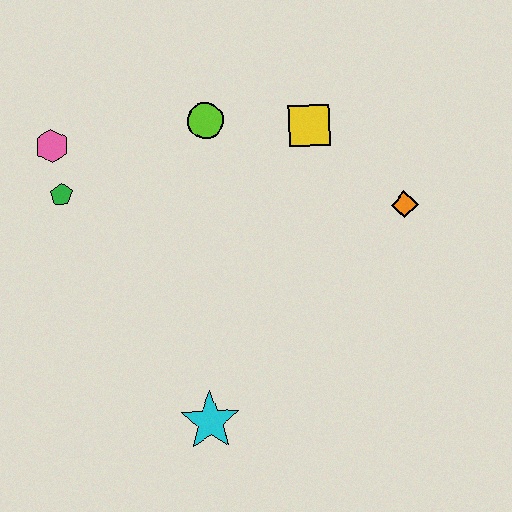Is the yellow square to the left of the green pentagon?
No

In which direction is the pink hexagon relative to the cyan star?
The pink hexagon is above the cyan star.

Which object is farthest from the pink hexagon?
The orange diamond is farthest from the pink hexagon.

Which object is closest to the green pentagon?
The pink hexagon is closest to the green pentagon.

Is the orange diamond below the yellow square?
Yes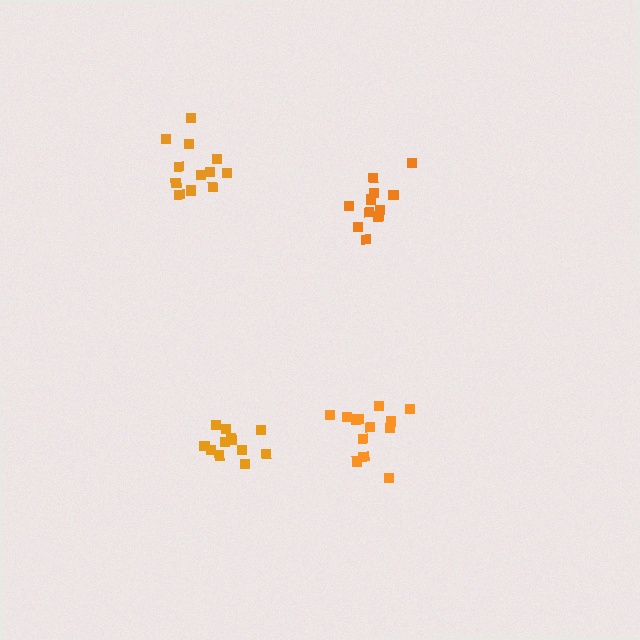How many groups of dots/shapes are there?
There are 4 groups.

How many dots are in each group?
Group 1: 13 dots, Group 2: 12 dots, Group 3: 12 dots, Group 4: 12 dots (49 total).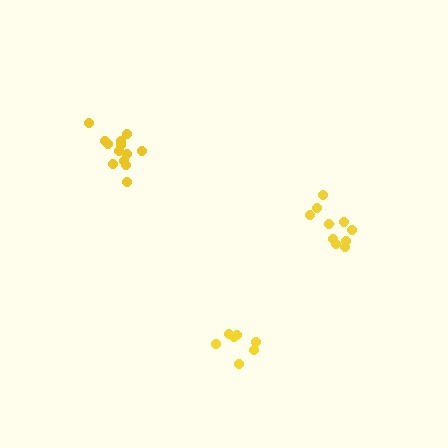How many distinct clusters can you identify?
There are 3 distinct clusters.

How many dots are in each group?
Group 1: 10 dots, Group 2: 7 dots, Group 3: 13 dots (30 total).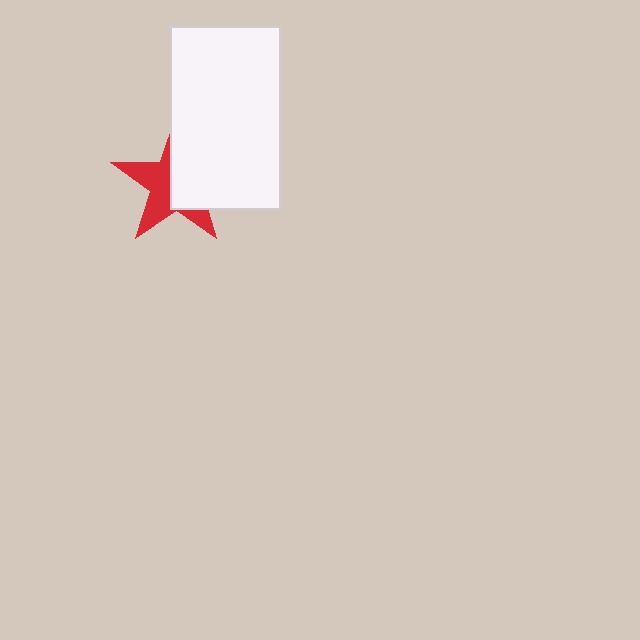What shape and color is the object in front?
The object in front is a white rectangle.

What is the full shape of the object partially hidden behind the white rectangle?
The partially hidden object is a red star.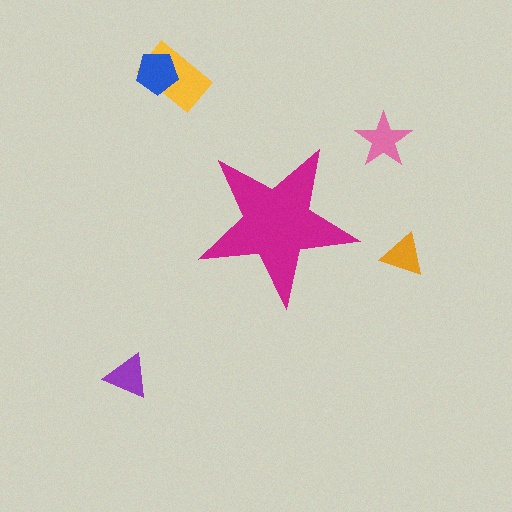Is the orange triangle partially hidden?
No, the orange triangle is fully visible.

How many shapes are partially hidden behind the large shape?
0 shapes are partially hidden.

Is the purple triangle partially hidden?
No, the purple triangle is fully visible.